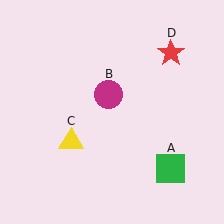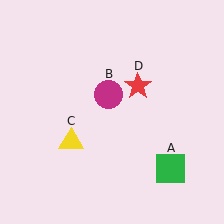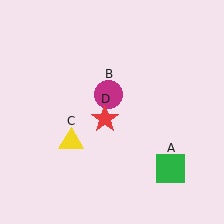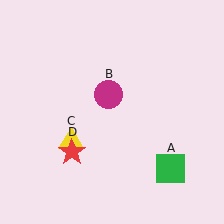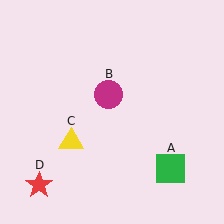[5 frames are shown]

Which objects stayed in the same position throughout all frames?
Green square (object A) and magenta circle (object B) and yellow triangle (object C) remained stationary.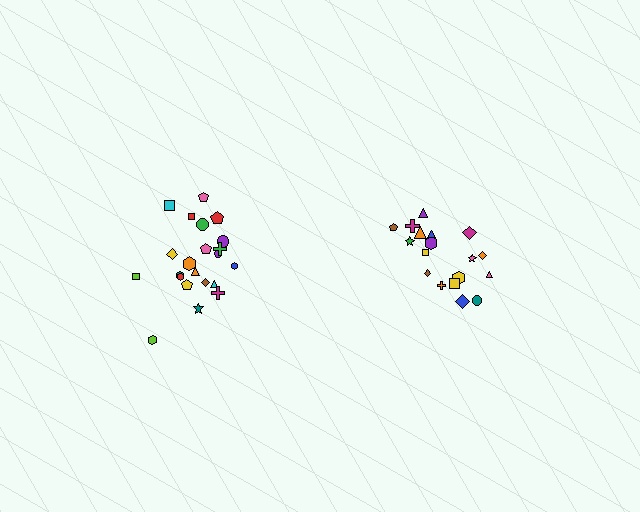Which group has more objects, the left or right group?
The left group.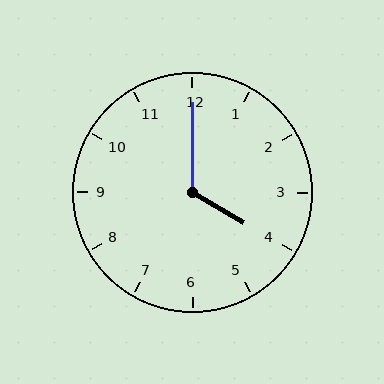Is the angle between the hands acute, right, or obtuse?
It is obtuse.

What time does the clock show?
4:00.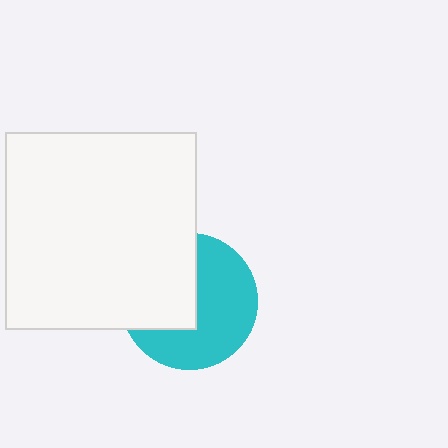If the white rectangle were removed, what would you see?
You would see the complete cyan circle.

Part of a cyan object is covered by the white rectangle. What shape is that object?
It is a circle.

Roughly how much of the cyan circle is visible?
About half of it is visible (roughly 57%).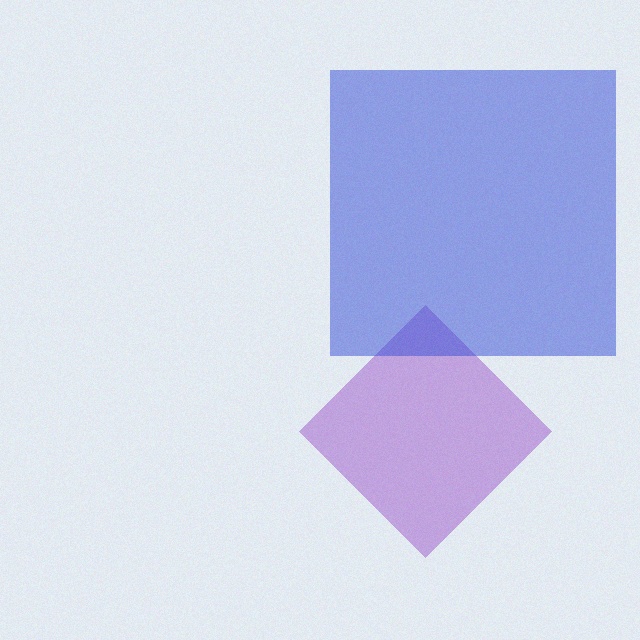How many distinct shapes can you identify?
There are 2 distinct shapes: a purple diamond, a blue square.